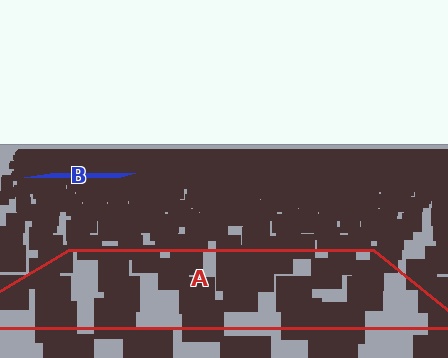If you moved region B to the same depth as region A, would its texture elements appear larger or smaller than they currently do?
They would appear larger. At a closer depth, the same texture elements are projected at a bigger on-screen size.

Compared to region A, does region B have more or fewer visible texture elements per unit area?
Region B has more texture elements per unit area — they are packed more densely because it is farther away.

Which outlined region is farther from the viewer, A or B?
Region B is farther from the viewer — the texture elements inside it appear smaller and more densely packed.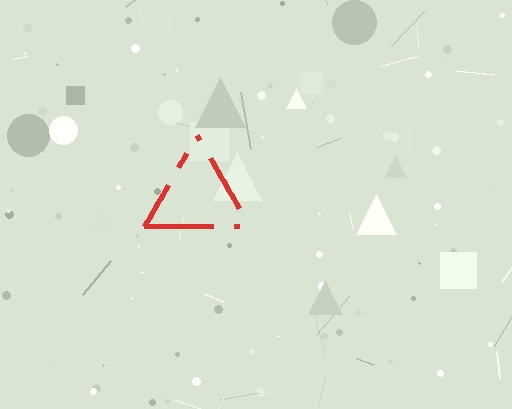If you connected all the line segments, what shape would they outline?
They would outline a triangle.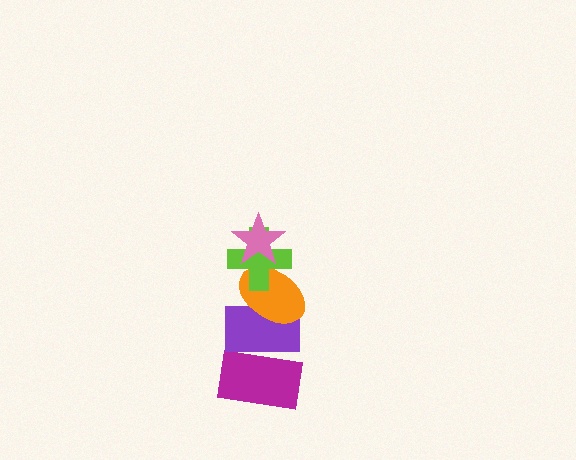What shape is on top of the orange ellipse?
The lime cross is on top of the orange ellipse.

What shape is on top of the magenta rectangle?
The purple rectangle is on top of the magenta rectangle.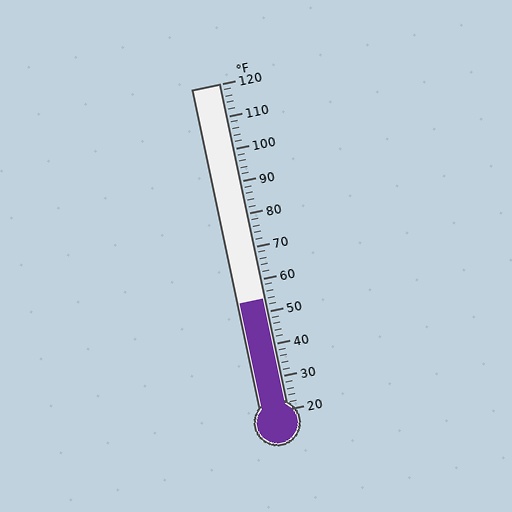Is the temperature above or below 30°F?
The temperature is above 30°F.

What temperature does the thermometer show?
The thermometer shows approximately 54°F.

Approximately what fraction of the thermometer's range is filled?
The thermometer is filled to approximately 35% of its range.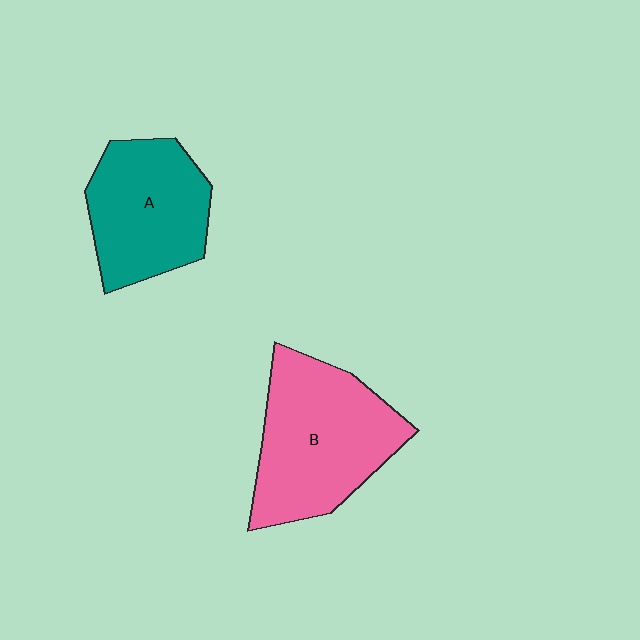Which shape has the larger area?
Shape B (pink).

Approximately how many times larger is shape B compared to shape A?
Approximately 1.3 times.